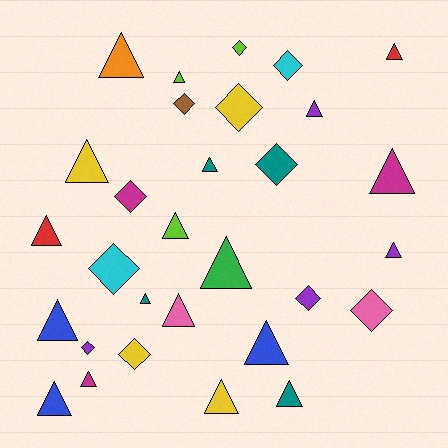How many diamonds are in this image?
There are 11 diamonds.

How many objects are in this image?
There are 30 objects.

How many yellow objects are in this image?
There are 4 yellow objects.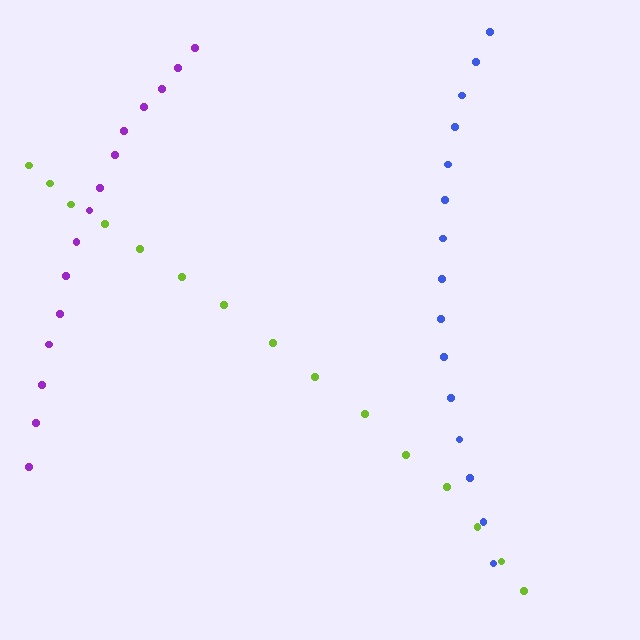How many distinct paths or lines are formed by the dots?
There are 3 distinct paths.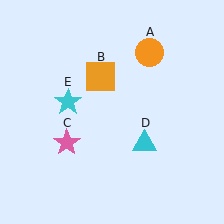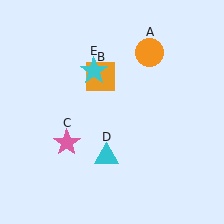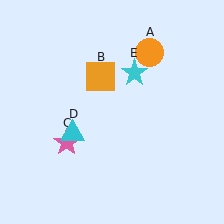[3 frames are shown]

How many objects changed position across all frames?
2 objects changed position: cyan triangle (object D), cyan star (object E).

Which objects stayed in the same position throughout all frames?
Orange circle (object A) and orange square (object B) and pink star (object C) remained stationary.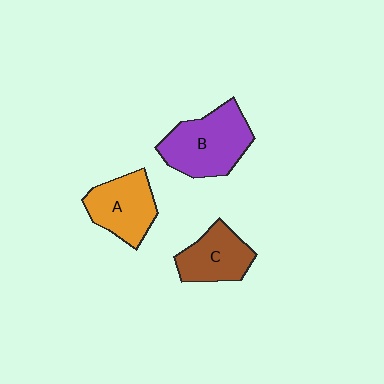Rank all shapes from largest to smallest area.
From largest to smallest: B (purple), A (orange), C (brown).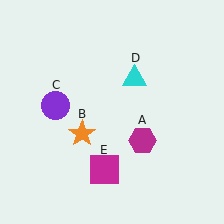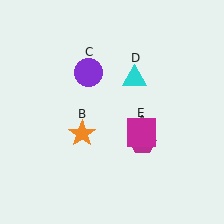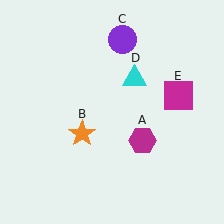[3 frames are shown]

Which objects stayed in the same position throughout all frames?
Magenta hexagon (object A) and orange star (object B) and cyan triangle (object D) remained stationary.